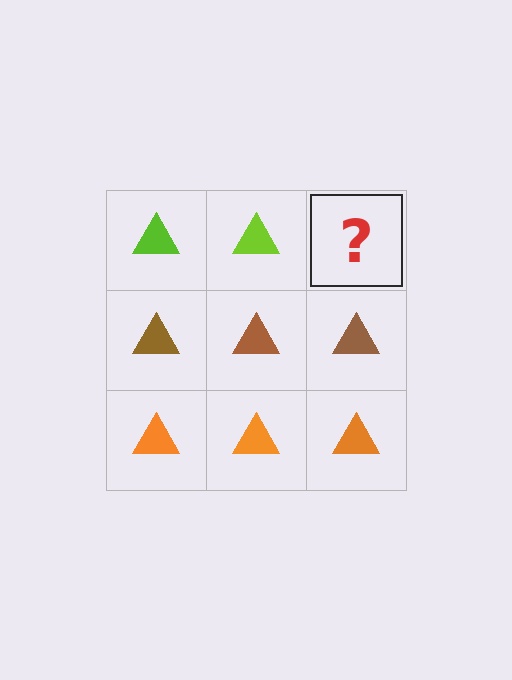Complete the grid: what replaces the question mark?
The question mark should be replaced with a lime triangle.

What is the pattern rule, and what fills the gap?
The rule is that each row has a consistent color. The gap should be filled with a lime triangle.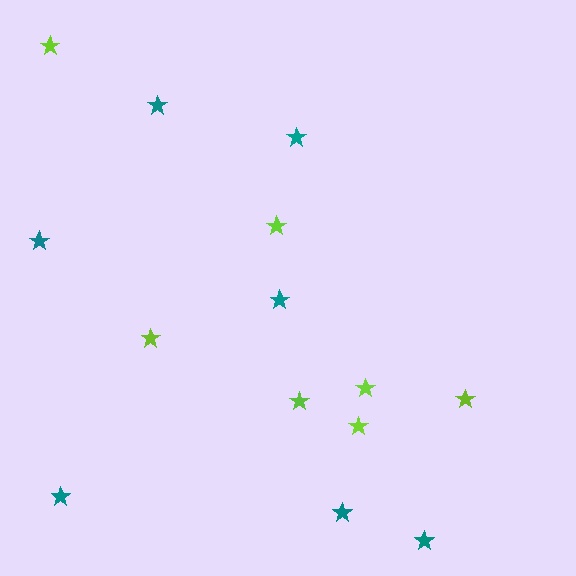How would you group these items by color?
There are 2 groups: one group of lime stars (7) and one group of teal stars (7).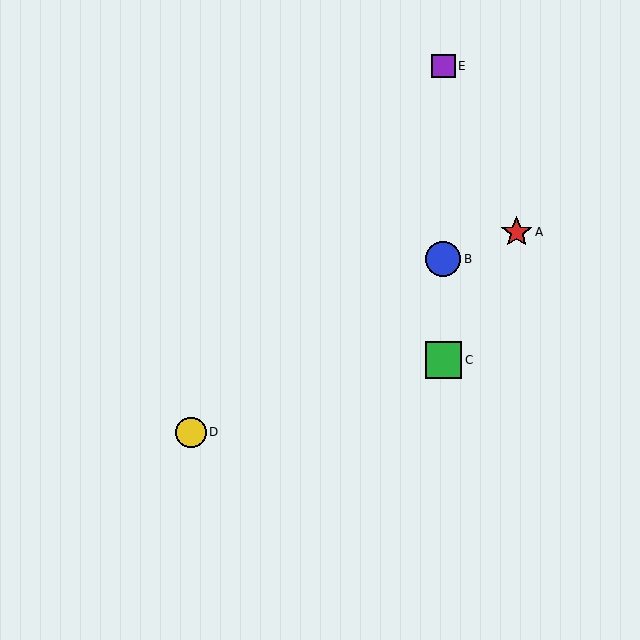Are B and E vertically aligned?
Yes, both are at x≈443.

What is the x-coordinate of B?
Object B is at x≈443.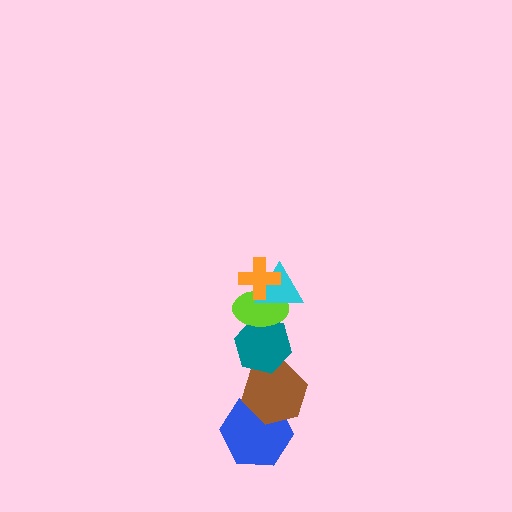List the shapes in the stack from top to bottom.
From top to bottom: the orange cross, the cyan triangle, the lime ellipse, the teal hexagon, the brown hexagon, the blue hexagon.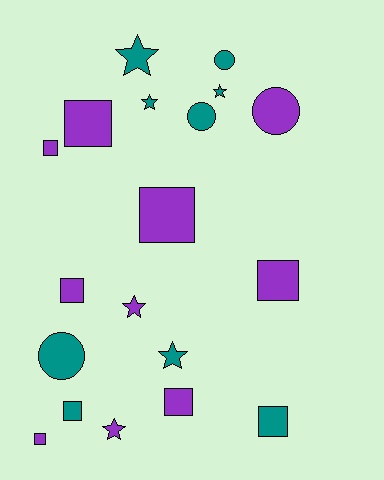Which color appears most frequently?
Purple, with 10 objects.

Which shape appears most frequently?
Square, with 9 objects.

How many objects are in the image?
There are 19 objects.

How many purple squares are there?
There are 7 purple squares.